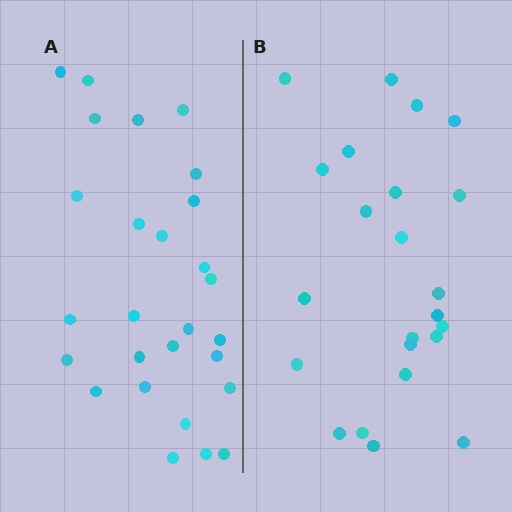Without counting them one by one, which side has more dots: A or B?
Region A (the left region) has more dots.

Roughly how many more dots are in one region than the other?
Region A has about 4 more dots than region B.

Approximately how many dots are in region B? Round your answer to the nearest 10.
About 20 dots. (The exact count is 23, which rounds to 20.)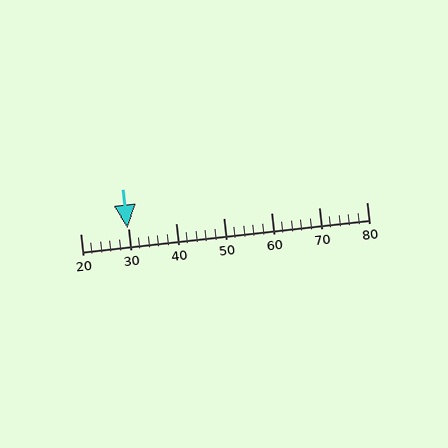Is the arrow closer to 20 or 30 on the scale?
The arrow is closer to 30.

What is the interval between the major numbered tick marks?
The major tick marks are spaced 10 units apart.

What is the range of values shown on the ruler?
The ruler shows values from 20 to 80.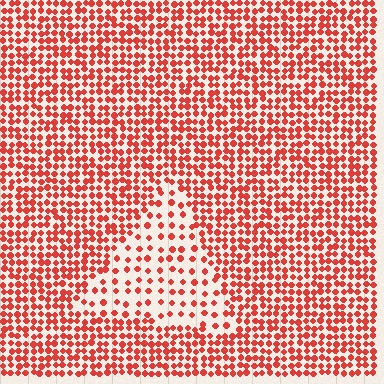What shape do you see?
I see a triangle.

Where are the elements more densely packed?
The elements are more densely packed outside the triangle boundary.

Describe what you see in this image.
The image contains small red elements arranged at two different densities. A triangle-shaped region is visible where the elements are less densely packed than the surrounding area.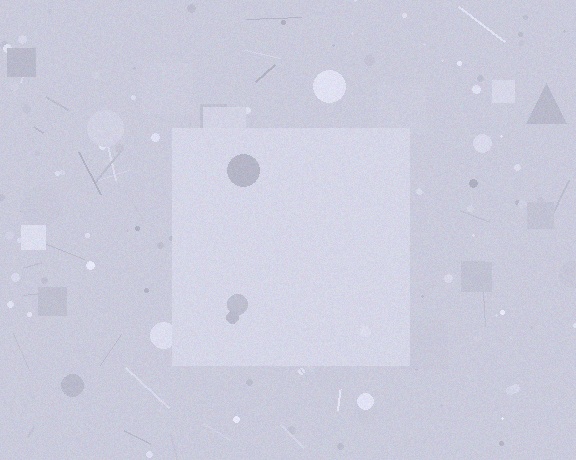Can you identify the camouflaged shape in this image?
The camouflaged shape is a square.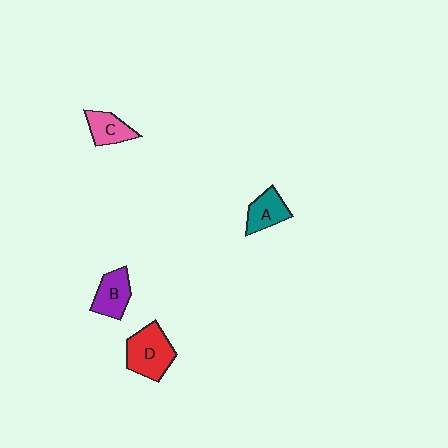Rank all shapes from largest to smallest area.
From largest to smallest: D (red), B (purple), A (teal), C (pink).